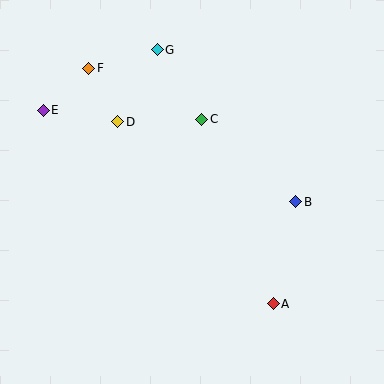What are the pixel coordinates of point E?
Point E is at (43, 110).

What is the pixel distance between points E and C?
The distance between E and C is 159 pixels.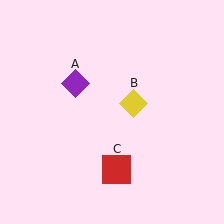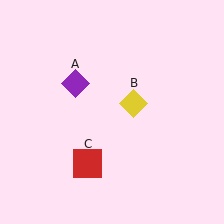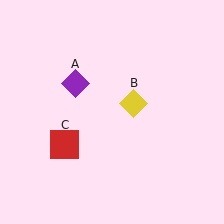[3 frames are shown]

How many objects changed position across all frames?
1 object changed position: red square (object C).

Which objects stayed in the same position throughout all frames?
Purple diamond (object A) and yellow diamond (object B) remained stationary.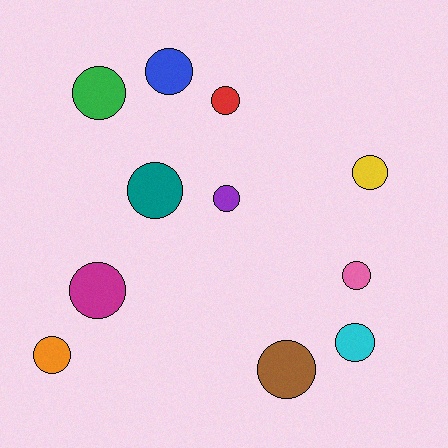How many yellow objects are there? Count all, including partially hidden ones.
There is 1 yellow object.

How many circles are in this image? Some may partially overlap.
There are 11 circles.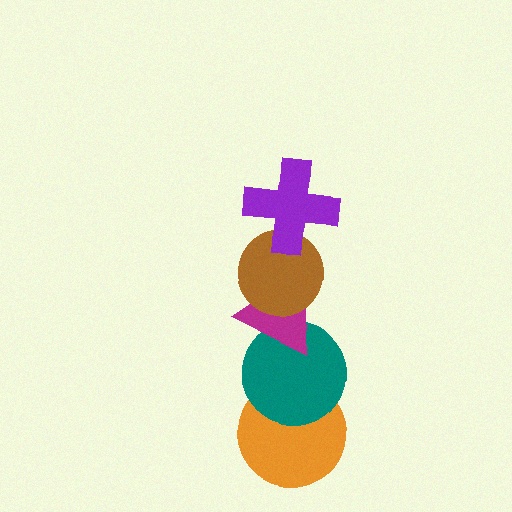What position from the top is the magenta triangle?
The magenta triangle is 3rd from the top.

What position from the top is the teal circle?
The teal circle is 4th from the top.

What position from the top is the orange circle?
The orange circle is 5th from the top.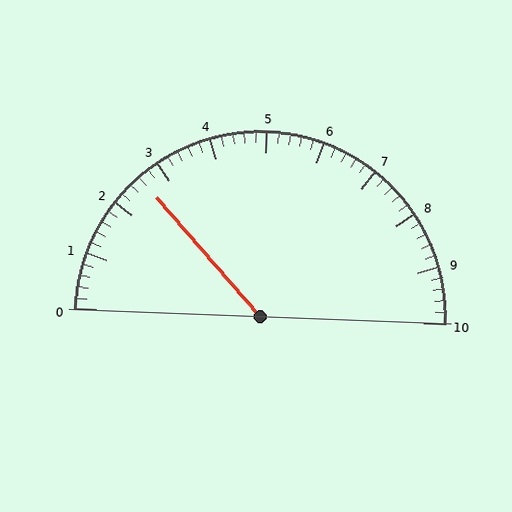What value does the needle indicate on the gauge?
The needle indicates approximately 2.6.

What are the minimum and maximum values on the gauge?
The gauge ranges from 0 to 10.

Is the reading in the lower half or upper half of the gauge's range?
The reading is in the lower half of the range (0 to 10).